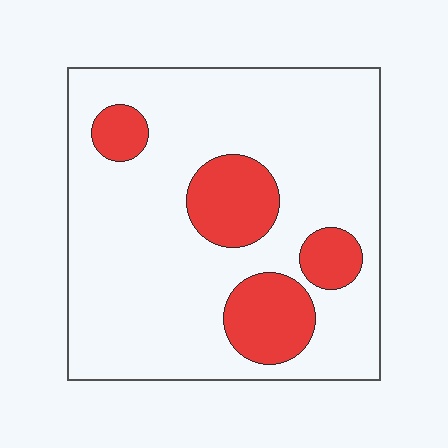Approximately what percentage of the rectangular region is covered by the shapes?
Approximately 20%.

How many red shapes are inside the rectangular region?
4.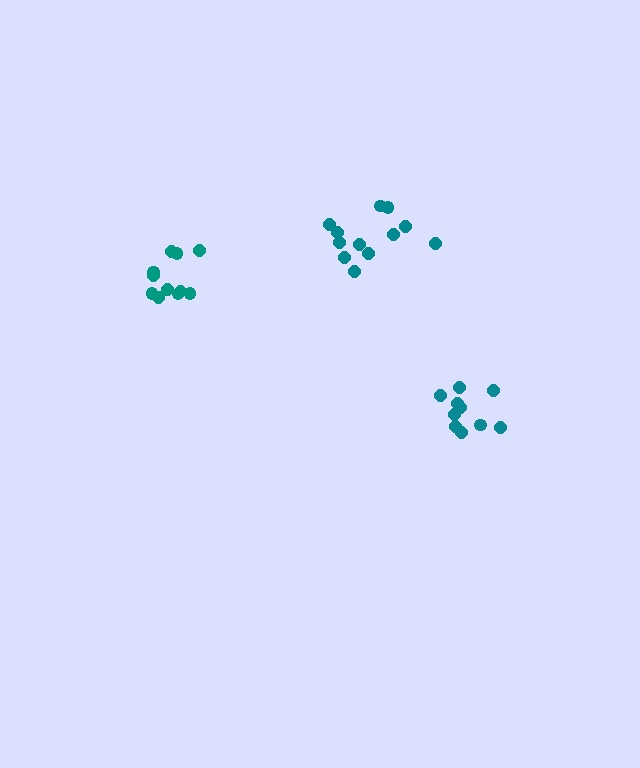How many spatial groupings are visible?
There are 3 spatial groupings.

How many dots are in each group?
Group 1: 11 dots, Group 2: 12 dots, Group 3: 10 dots (33 total).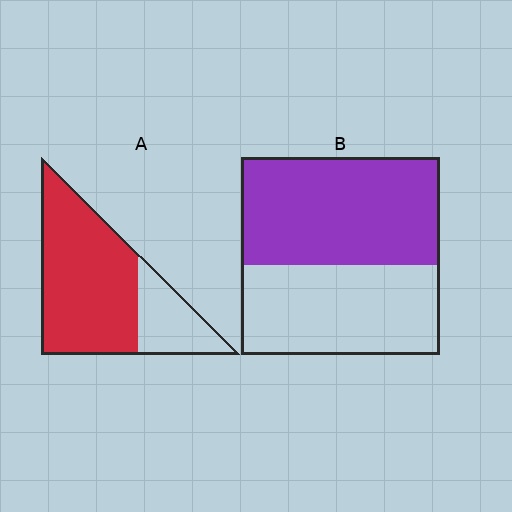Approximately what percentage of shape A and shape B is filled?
A is approximately 75% and B is approximately 55%.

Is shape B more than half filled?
Yes.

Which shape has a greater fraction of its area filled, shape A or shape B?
Shape A.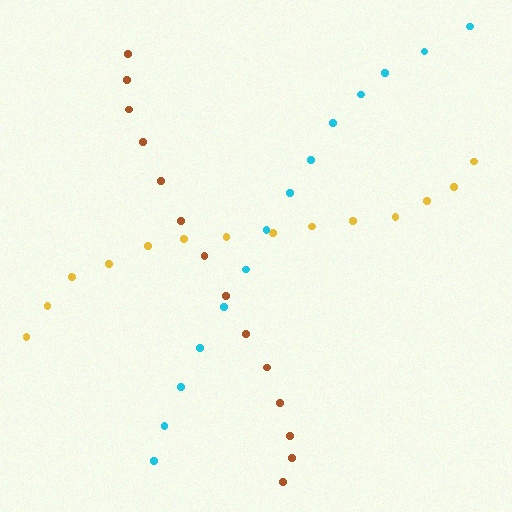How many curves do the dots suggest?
There are 3 distinct paths.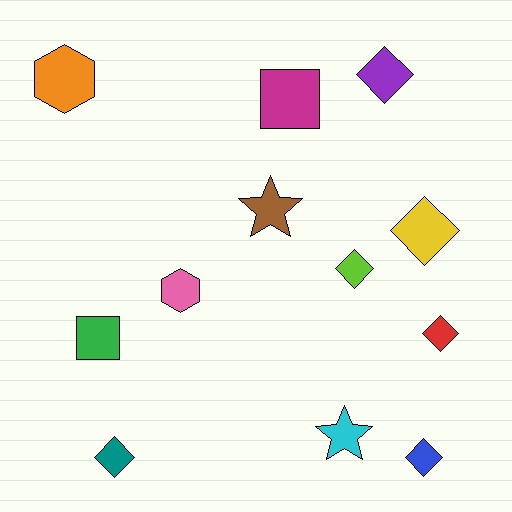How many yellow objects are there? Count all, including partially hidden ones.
There is 1 yellow object.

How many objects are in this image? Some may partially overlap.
There are 12 objects.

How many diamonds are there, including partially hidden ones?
There are 6 diamonds.